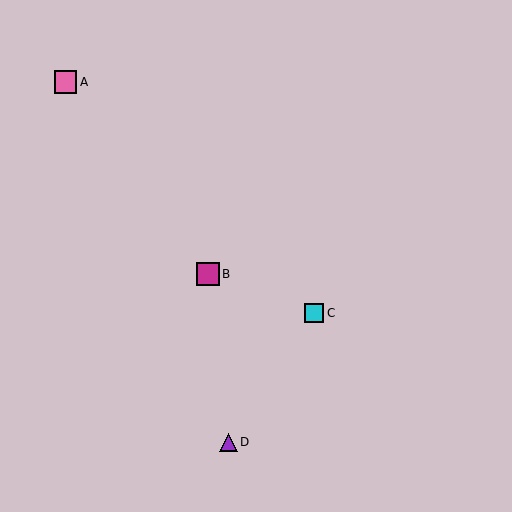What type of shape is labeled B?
Shape B is a magenta square.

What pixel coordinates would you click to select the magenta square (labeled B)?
Click at (208, 274) to select the magenta square B.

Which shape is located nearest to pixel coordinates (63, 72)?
The pink square (labeled A) at (65, 82) is nearest to that location.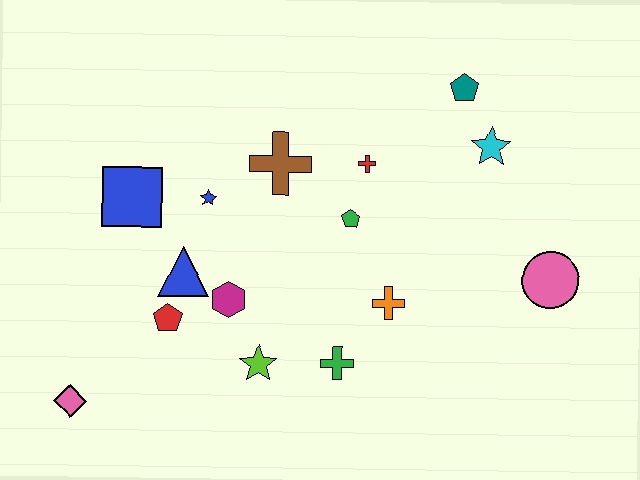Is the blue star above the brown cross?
No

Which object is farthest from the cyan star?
The pink diamond is farthest from the cyan star.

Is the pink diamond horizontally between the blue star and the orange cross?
No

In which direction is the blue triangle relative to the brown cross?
The blue triangle is below the brown cross.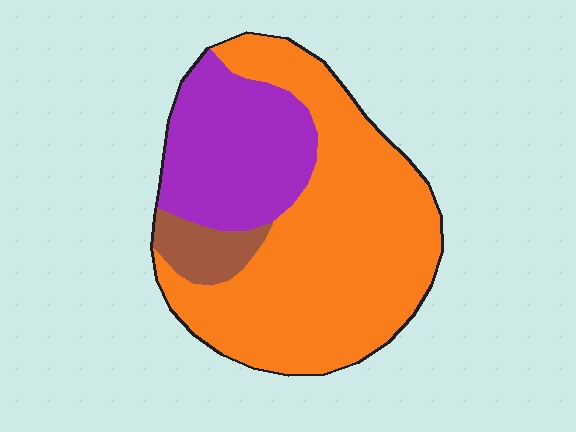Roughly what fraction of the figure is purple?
Purple takes up between a sixth and a third of the figure.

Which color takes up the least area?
Brown, at roughly 5%.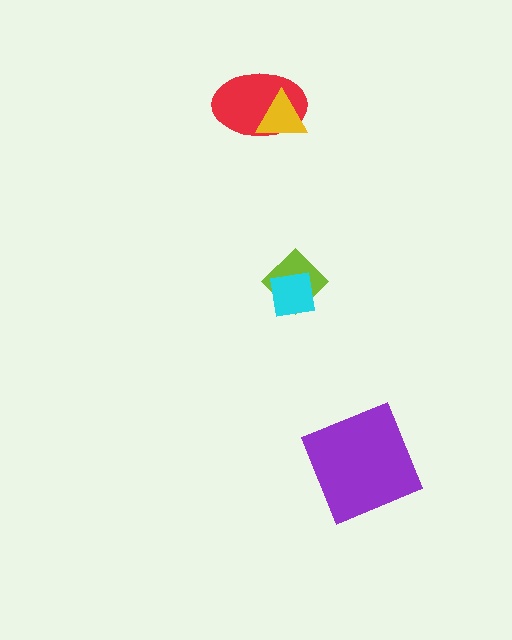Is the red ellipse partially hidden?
Yes, it is partially covered by another shape.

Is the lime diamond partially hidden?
Yes, it is partially covered by another shape.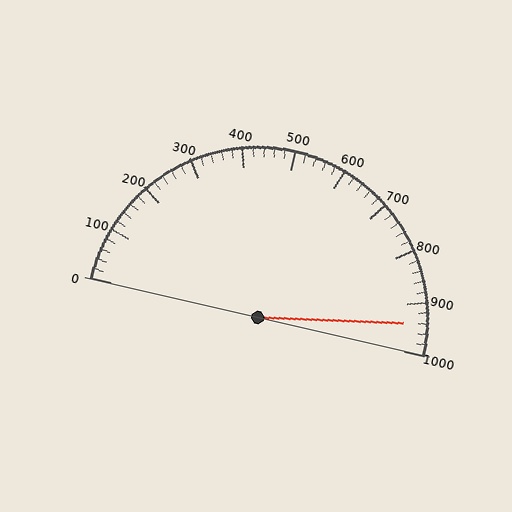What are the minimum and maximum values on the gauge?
The gauge ranges from 0 to 1000.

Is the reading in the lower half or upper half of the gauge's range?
The reading is in the upper half of the range (0 to 1000).